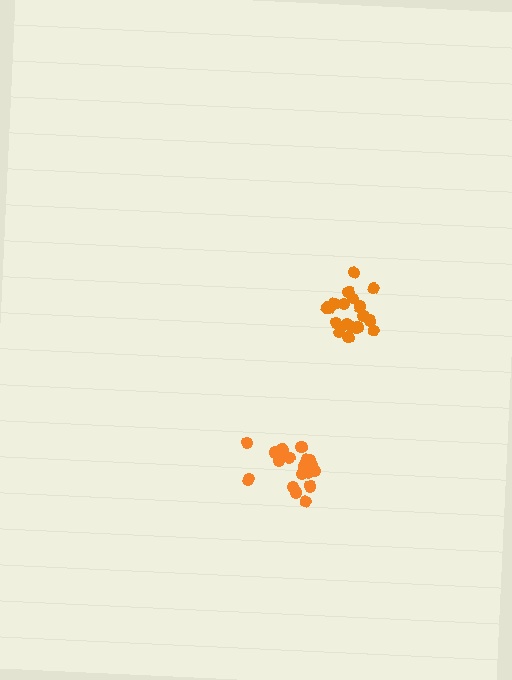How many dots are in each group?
Group 1: 20 dots, Group 2: 20 dots (40 total).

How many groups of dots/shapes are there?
There are 2 groups.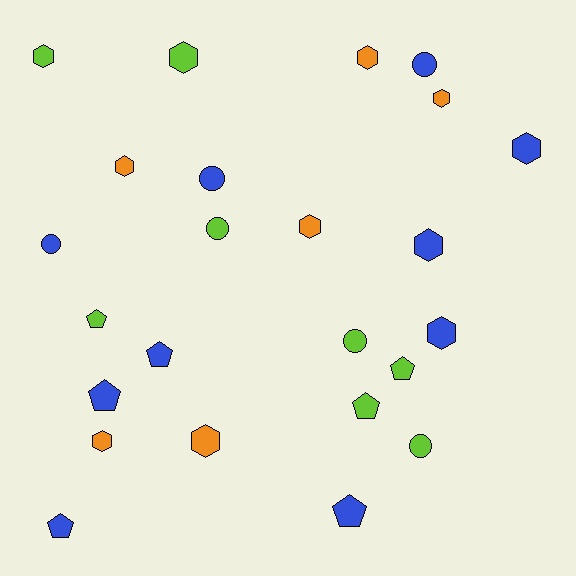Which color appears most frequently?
Blue, with 10 objects.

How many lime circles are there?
There are 3 lime circles.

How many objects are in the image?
There are 24 objects.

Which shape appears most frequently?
Hexagon, with 11 objects.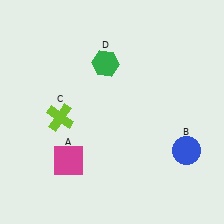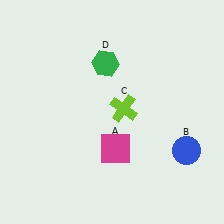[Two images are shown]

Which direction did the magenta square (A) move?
The magenta square (A) moved right.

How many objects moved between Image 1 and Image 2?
2 objects moved between the two images.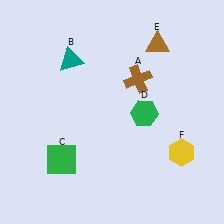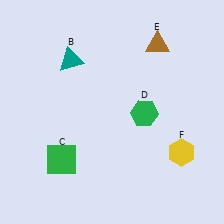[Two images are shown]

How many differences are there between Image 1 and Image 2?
There is 1 difference between the two images.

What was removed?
The brown cross (A) was removed in Image 2.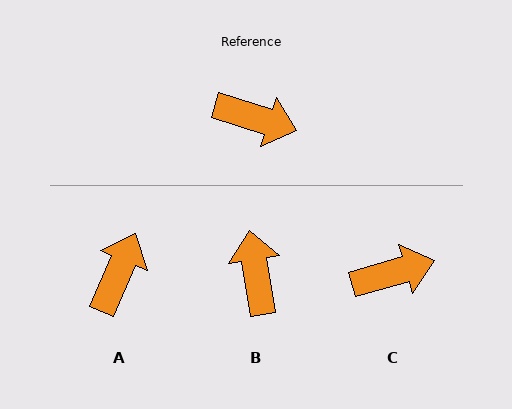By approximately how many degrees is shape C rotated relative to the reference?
Approximately 34 degrees counter-clockwise.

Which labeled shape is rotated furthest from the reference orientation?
B, about 117 degrees away.